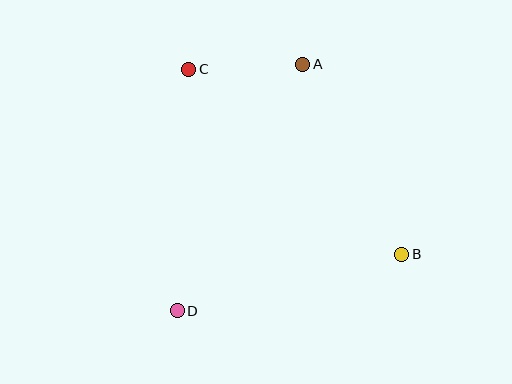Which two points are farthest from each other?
Points B and C are farthest from each other.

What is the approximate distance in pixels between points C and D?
The distance between C and D is approximately 242 pixels.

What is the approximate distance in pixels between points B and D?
The distance between B and D is approximately 232 pixels.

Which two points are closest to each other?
Points A and C are closest to each other.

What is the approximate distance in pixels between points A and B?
The distance between A and B is approximately 214 pixels.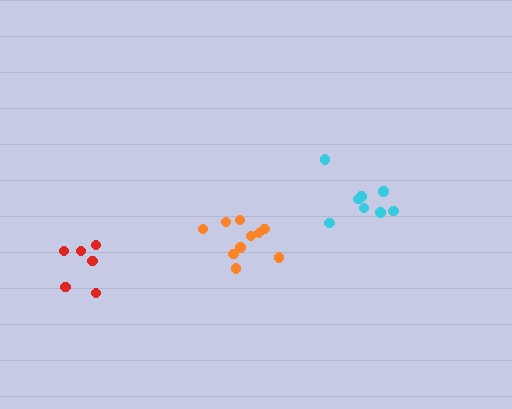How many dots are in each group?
Group 1: 6 dots, Group 2: 10 dots, Group 3: 8 dots (24 total).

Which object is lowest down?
The red cluster is bottommost.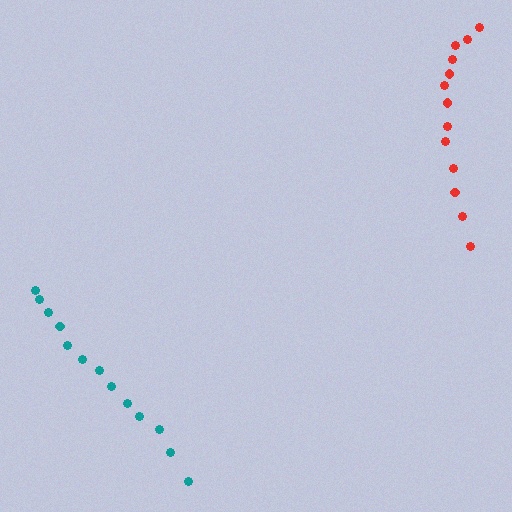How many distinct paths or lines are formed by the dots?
There are 2 distinct paths.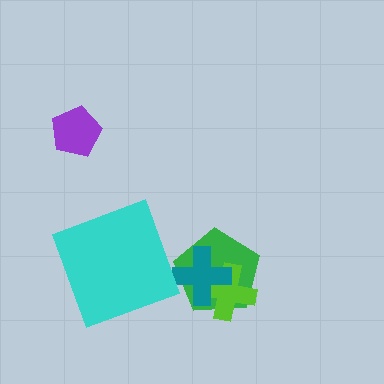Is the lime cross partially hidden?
Yes, it is partially covered by another shape.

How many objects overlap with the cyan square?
0 objects overlap with the cyan square.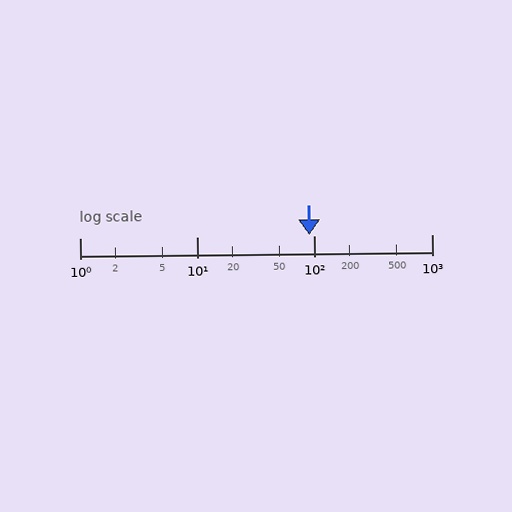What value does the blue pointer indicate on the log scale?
The pointer indicates approximately 90.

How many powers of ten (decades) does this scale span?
The scale spans 3 decades, from 1 to 1000.